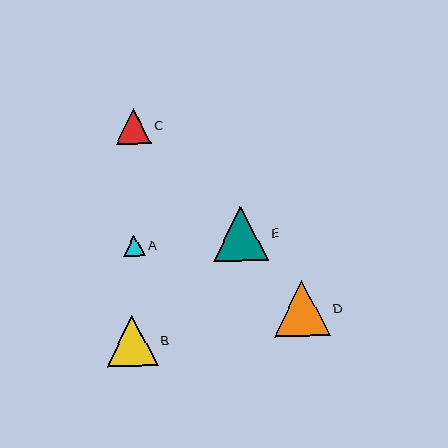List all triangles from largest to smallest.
From largest to smallest: D, E, B, C, A.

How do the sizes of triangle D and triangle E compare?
Triangle D and triangle E are approximately the same size.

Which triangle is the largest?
Triangle D is the largest with a size of approximately 56 pixels.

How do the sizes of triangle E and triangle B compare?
Triangle E and triangle B are approximately the same size.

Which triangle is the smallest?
Triangle A is the smallest with a size of approximately 22 pixels.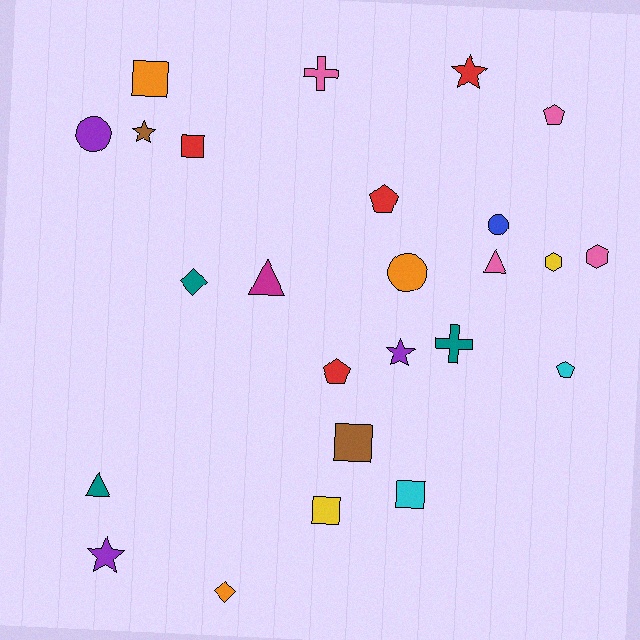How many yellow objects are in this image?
There are 2 yellow objects.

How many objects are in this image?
There are 25 objects.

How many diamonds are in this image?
There are 2 diamonds.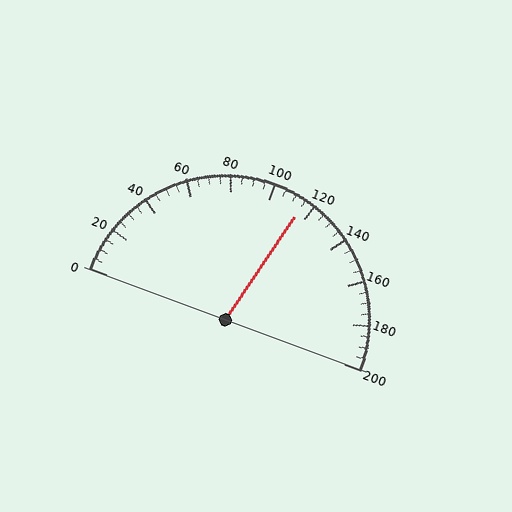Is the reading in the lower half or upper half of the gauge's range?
The reading is in the upper half of the range (0 to 200).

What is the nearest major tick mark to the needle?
The nearest major tick mark is 120.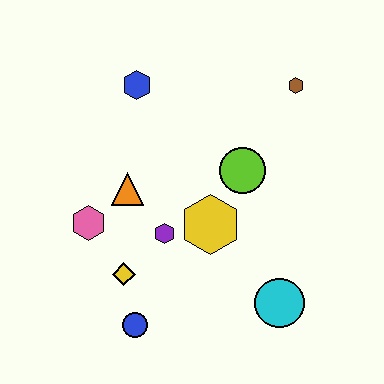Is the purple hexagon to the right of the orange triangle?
Yes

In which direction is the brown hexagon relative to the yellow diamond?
The brown hexagon is above the yellow diamond.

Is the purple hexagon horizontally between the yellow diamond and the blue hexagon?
No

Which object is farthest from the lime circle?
The blue circle is farthest from the lime circle.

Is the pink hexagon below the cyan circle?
No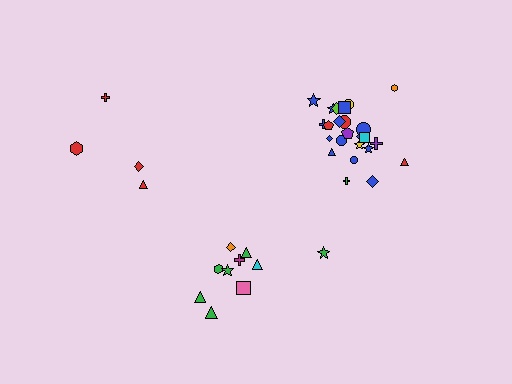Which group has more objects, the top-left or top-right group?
The top-right group.